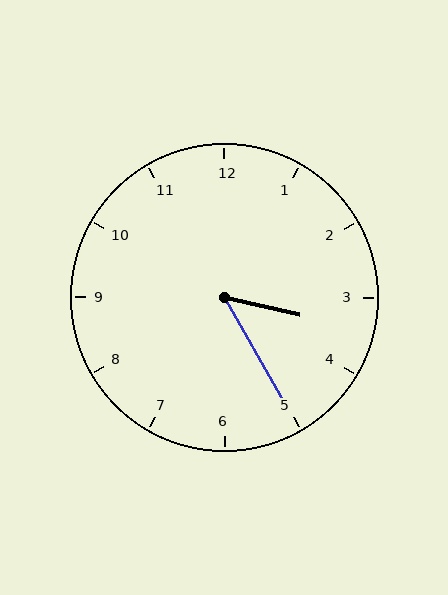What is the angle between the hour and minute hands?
Approximately 48 degrees.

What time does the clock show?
3:25.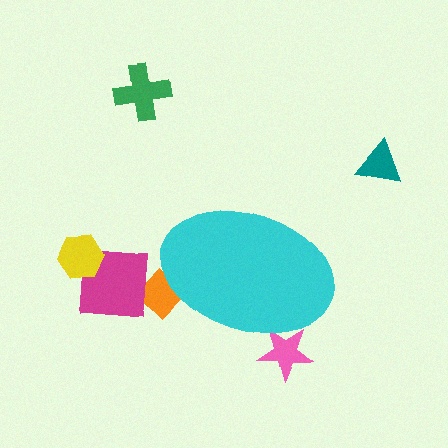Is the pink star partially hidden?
Yes, the pink star is partially hidden behind the cyan ellipse.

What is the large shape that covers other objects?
A cyan ellipse.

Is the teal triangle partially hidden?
No, the teal triangle is fully visible.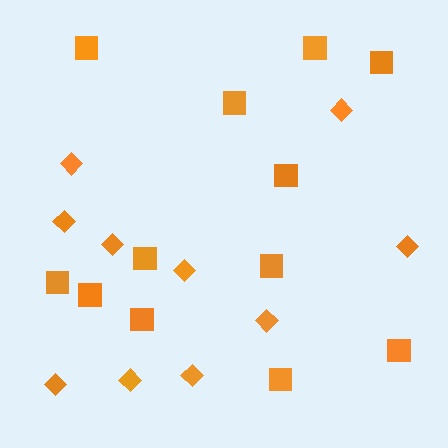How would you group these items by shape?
There are 2 groups: one group of diamonds (10) and one group of squares (12).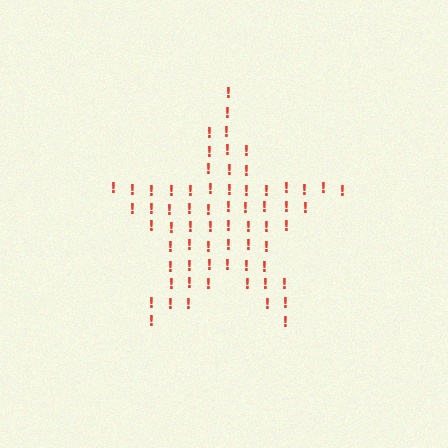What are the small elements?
The small elements are exclamation marks.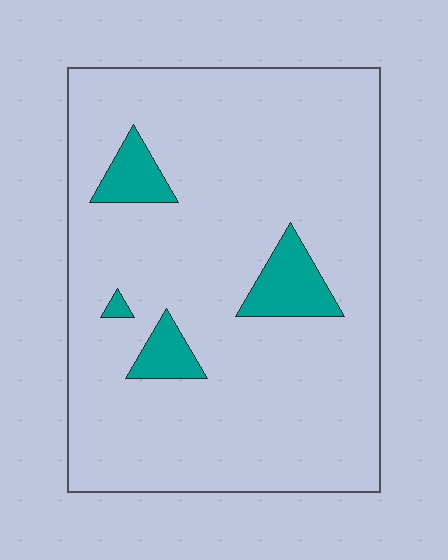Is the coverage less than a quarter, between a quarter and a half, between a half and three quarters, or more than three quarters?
Less than a quarter.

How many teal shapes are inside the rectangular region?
4.